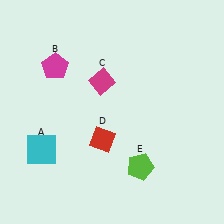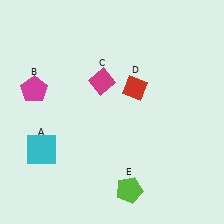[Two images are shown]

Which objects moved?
The objects that moved are: the magenta pentagon (B), the red diamond (D), the lime pentagon (E).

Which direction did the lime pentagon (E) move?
The lime pentagon (E) moved down.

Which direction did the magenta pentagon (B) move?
The magenta pentagon (B) moved down.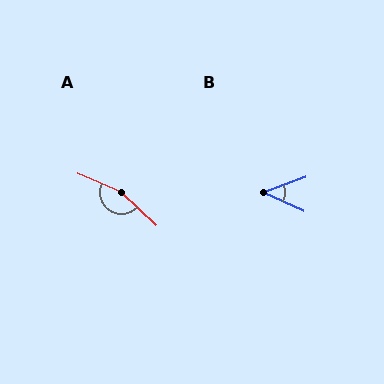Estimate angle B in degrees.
Approximately 45 degrees.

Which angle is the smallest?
B, at approximately 45 degrees.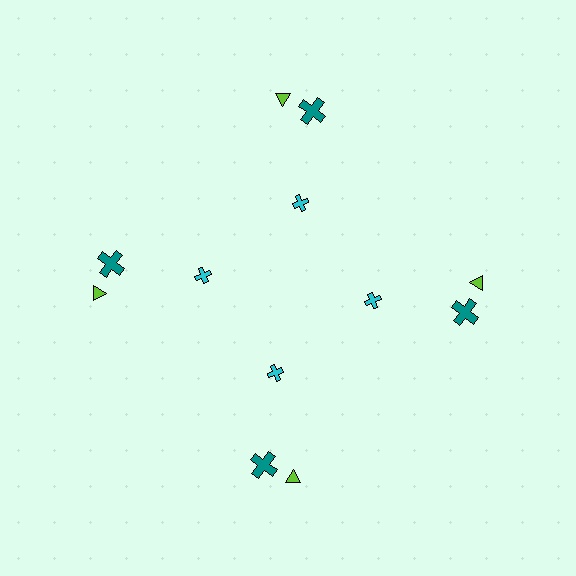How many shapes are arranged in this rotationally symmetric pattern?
There are 12 shapes, arranged in 4 groups of 3.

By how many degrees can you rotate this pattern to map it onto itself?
The pattern maps onto itself every 90 degrees of rotation.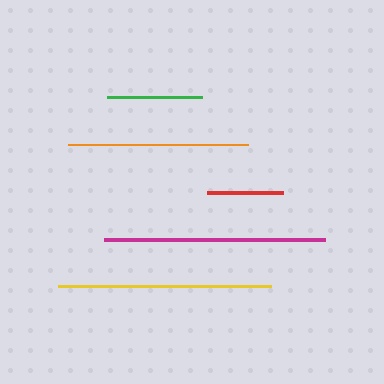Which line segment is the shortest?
The red line is the shortest at approximately 76 pixels.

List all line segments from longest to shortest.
From longest to shortest: magenta, yellow, orange, green, red.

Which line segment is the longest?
The magenta line is the longest at approximately 221 pixels.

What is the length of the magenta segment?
The magenta segment is approximately 221 pixels long.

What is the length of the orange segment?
The orange segment is approximately 179 pixels long.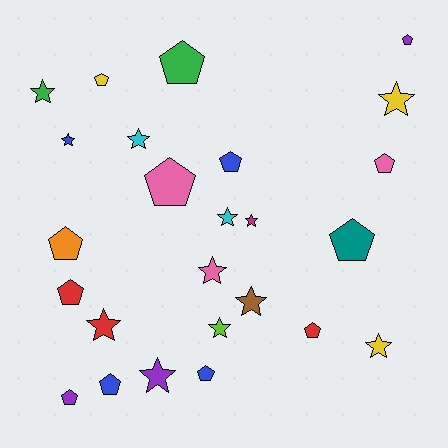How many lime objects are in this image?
There is 1 lime object.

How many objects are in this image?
There are 25 objects.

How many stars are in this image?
There are 12 stars.